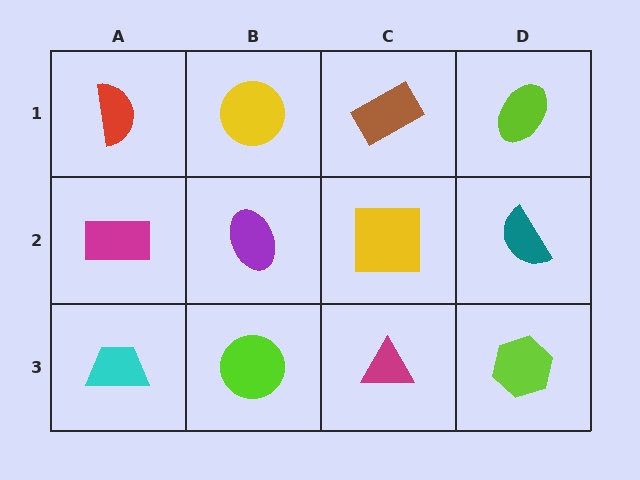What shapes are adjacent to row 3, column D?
A teal semicircle (row 2, column D), a magenta triangle (row 3, column C).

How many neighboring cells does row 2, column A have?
3.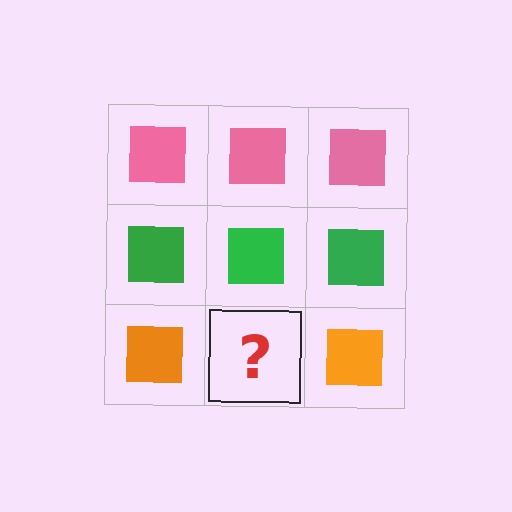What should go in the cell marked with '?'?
The missing cell should contain an orange square.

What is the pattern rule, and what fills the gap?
The rule is that each row has a consistent color. The gap should be filled with an orange square.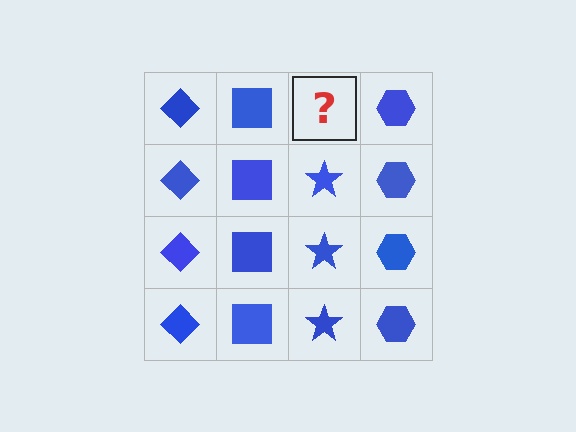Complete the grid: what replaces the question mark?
The question mark should be replaced with a blue star.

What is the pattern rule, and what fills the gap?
The rule is that each column has a consistent shape. The gap should be filled with a blue star.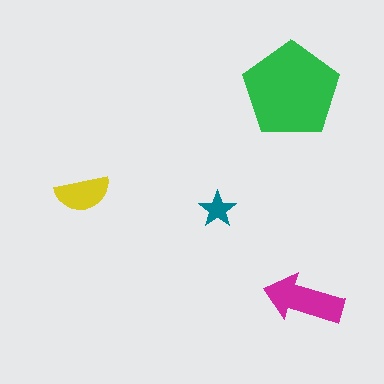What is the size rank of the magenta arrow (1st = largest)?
2nd.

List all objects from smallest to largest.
The teal star, the yellow semicircle, the magenta arrow, the green pentagon.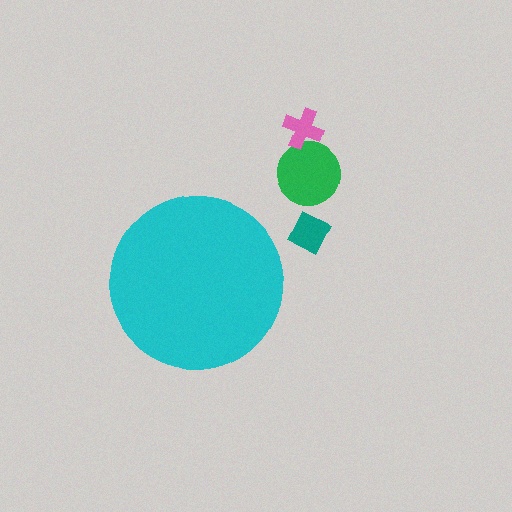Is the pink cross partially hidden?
No, the pink cross is fully visible.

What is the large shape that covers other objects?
A cyan circle.